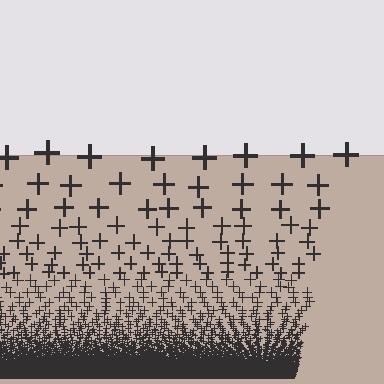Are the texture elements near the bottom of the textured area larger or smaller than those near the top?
Smaller. The gradient is inverted — elements near the bottom are smaller and denser.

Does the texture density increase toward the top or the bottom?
Density increases toward the bottom.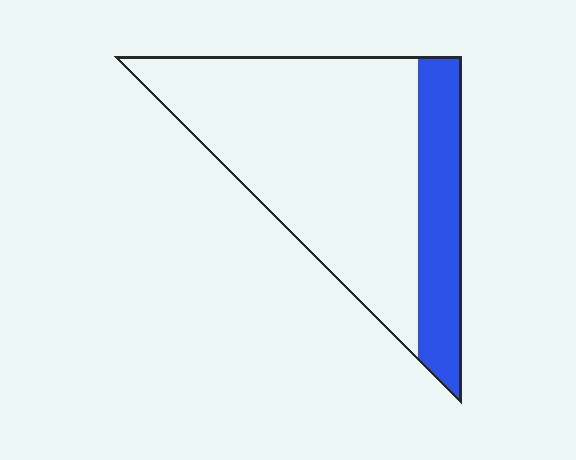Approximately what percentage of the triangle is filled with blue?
Approximately 25%.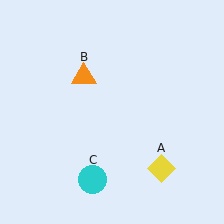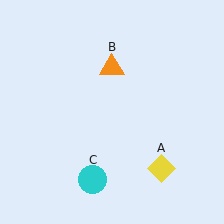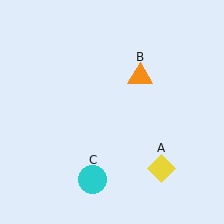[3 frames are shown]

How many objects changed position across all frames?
1 object changed position: orange triangle (object B).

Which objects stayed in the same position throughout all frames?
Yellow diamond (object A) and cyan circle (object C) remained stationary.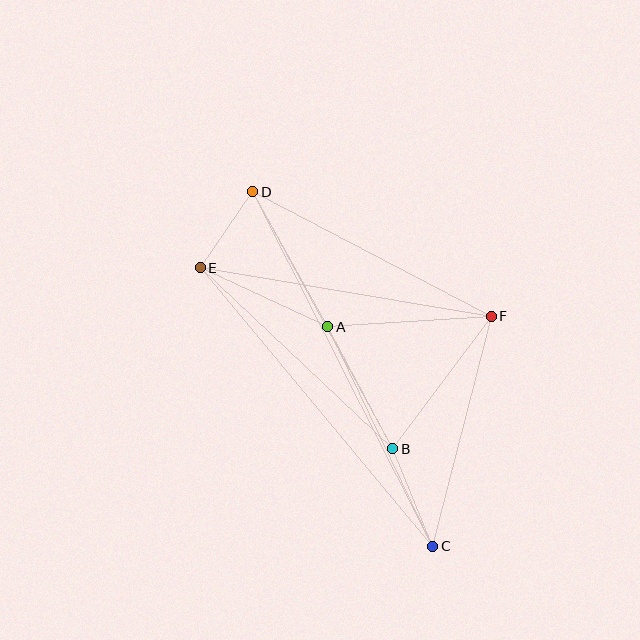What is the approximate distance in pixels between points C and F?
The distance between C and F is approximately 238 pixels.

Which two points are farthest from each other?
Points C and D are farthest from each other.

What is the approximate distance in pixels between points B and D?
The distance between B and D is approximately 292 pixels.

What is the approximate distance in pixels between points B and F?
The distance between B and F is approximately 165 pixels.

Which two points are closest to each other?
Points D and E are closest to each other.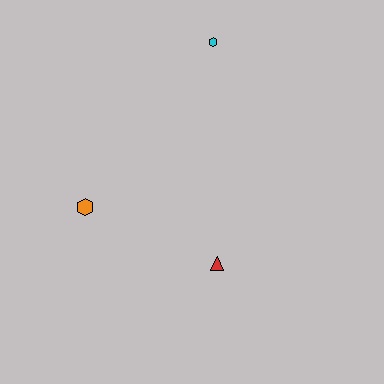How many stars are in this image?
There are no stars.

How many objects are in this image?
There are 3 objects.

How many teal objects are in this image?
There are no teal objects.